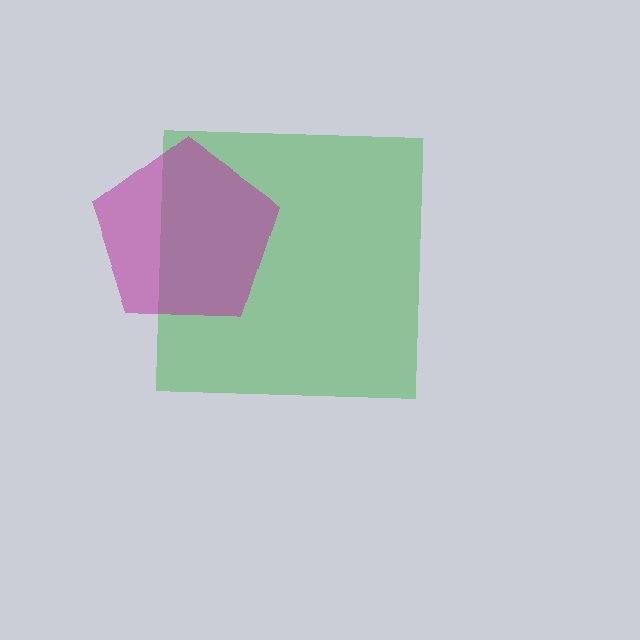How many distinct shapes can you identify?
There are 2 distinct shapes: a green square, a magenta pentagon.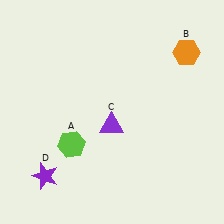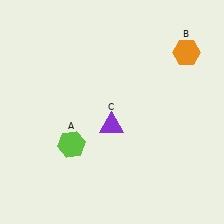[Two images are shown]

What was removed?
The purple star (D) was removed in Image 2.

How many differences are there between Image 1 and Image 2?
There is 1 difference between the two images.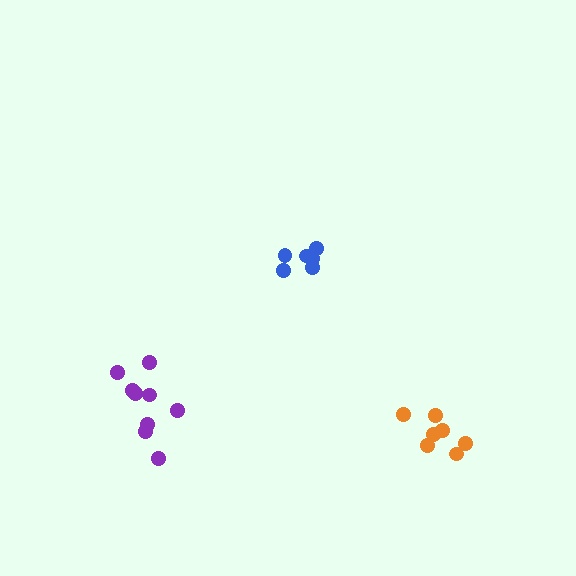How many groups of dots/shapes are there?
There are 3 groups.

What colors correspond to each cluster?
The clusters are colored: purple, orange, blue.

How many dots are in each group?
Group 1: 9 dots, Group 2: 7 dots, Group 3: 6 dots (22 total).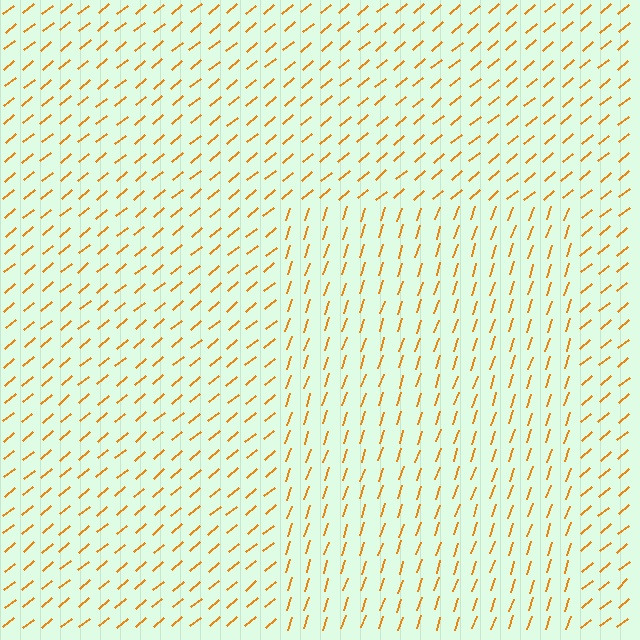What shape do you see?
I see a rectangle.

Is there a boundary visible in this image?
Yes, there is a texture boundary formed by a change in line orientation.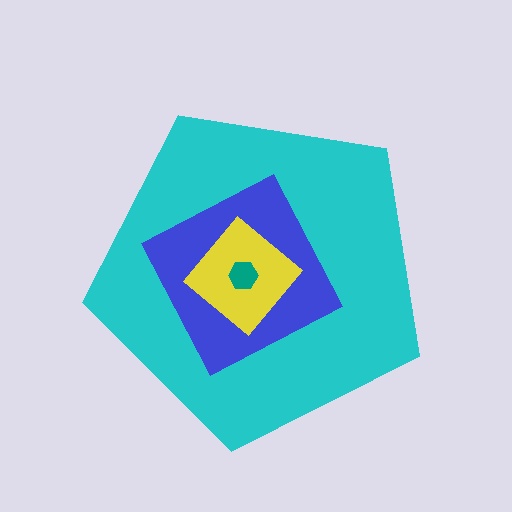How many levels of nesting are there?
4.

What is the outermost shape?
The cyan pentagon.